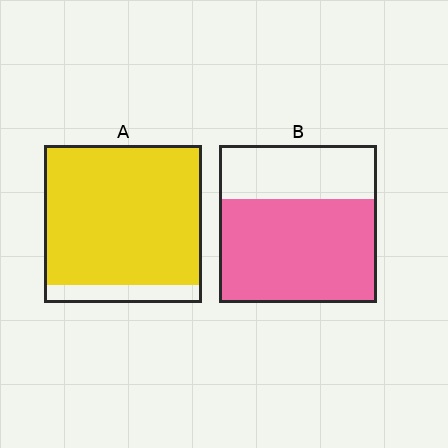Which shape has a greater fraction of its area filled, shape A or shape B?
Shape A.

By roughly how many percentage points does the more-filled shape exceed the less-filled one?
By roughly 25 percentage points (A over B).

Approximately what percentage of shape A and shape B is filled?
A is approximately 90% and B is approximately 65%.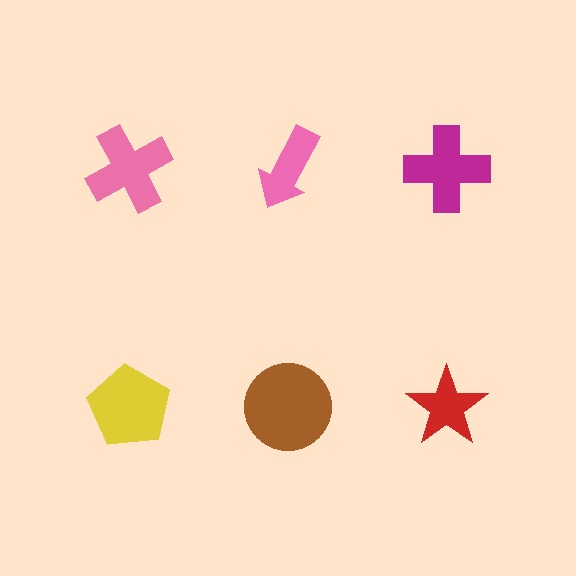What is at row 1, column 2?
A pink arrow.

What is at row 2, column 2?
A brown circle.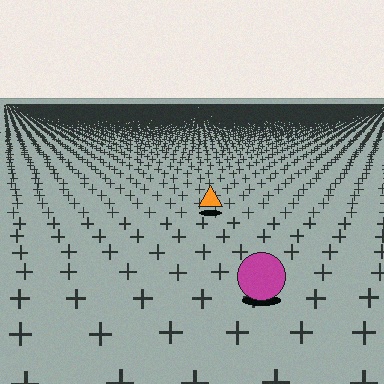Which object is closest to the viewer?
The magenta circle is closest. The texture marks near it are larger and more spread out.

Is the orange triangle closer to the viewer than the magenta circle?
No. The magenta circle is closer — you can tell from the texture gradient: the ground texture is coarser near it.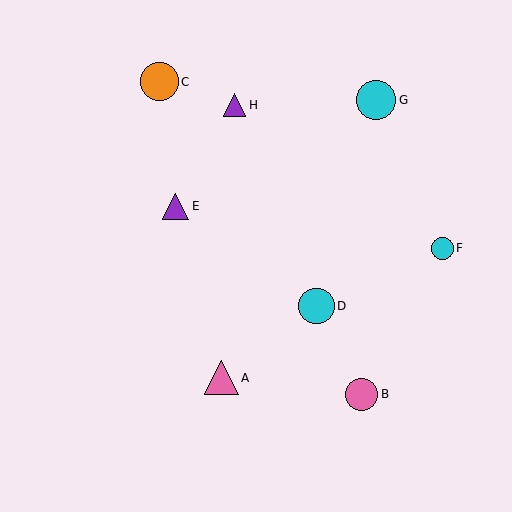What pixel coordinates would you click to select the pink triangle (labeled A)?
Click at (222, 378) to select the pink triangle A.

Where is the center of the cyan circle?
The center of the cyan circle is at (376, 100).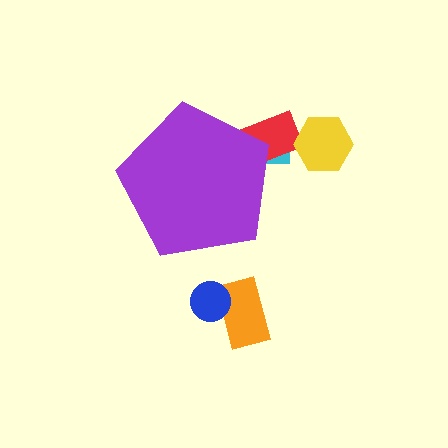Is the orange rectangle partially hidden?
No, the orange rectangle is fully visible.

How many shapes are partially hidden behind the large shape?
2 shapes are partially hidden.